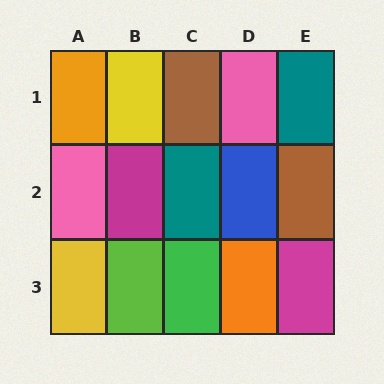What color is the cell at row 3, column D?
Orange.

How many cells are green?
1 cell is green.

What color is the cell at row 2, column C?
Teal.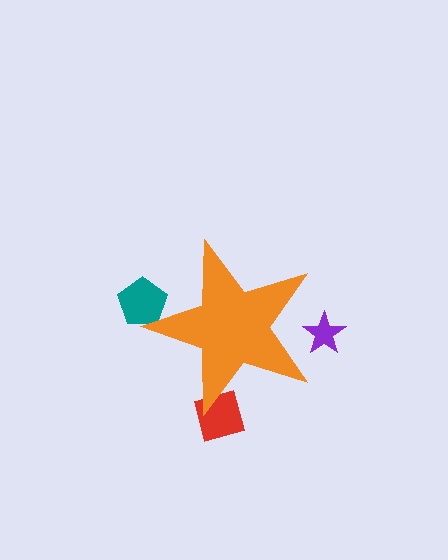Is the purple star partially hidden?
Yes, the purple star is partially hidden behind the orange star.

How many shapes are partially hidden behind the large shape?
3 shapes are partially hidden.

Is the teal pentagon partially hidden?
Yes, the teal pentagon is partially hidden behind the orange star.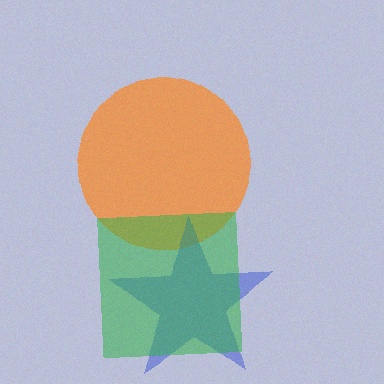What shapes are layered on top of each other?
The layered shapes are: an orange circle, a blue star, a green square.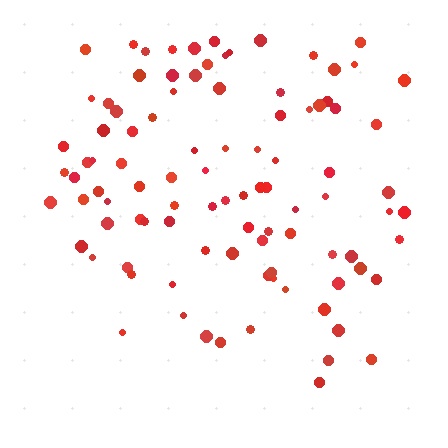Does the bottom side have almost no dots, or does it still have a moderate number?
Still a moderate number, just noticeably fewer than the top.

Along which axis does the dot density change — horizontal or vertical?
Vertical.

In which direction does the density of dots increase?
From bottom to top, with the top side densest.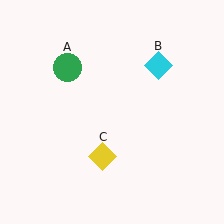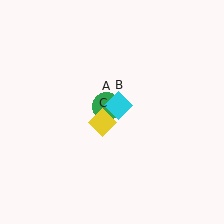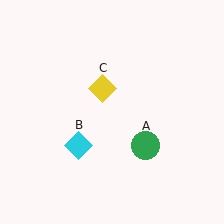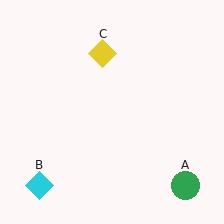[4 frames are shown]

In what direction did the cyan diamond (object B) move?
The cyan diamond (object B) moved down and to the left.